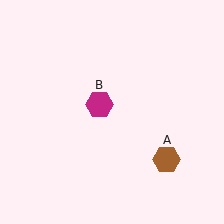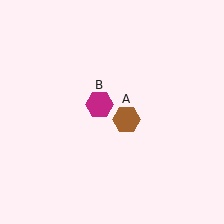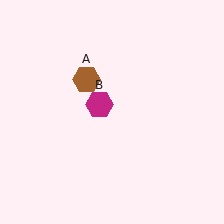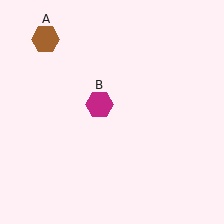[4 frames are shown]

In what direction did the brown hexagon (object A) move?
The brown hexagon (object A) moved up and to the left.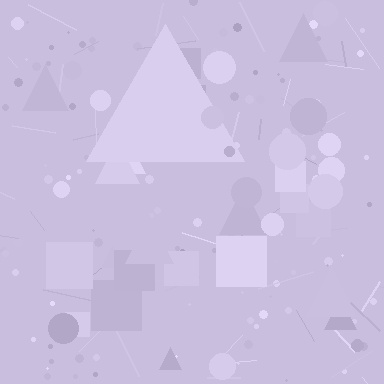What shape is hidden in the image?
A triangle is hidden in the image.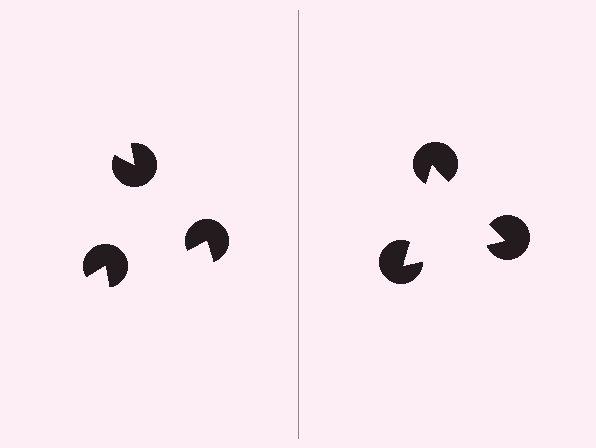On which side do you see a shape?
An illusory triangle appears on the right side. On the left side the wedge cuts are rotated, so no coherent shape forms.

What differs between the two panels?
The pac-man discs are positioned identically on both sides; only the wedge orientations differ. On the right they align to a triangle; on the left they are misaligned.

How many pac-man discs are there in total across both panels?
6 — 3 on each side.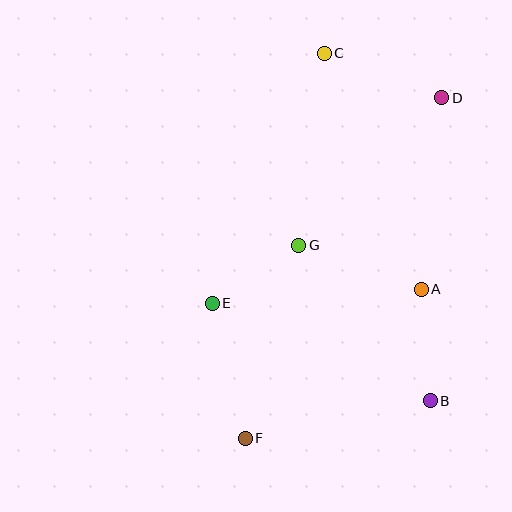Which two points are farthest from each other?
Points C and F are farthest from each other.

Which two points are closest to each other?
Points E and G are closest to each other.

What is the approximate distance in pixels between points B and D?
The distance between B and D is approximately 303 pixels.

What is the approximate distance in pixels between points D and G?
The distance between D and G is approximately 206 pixels.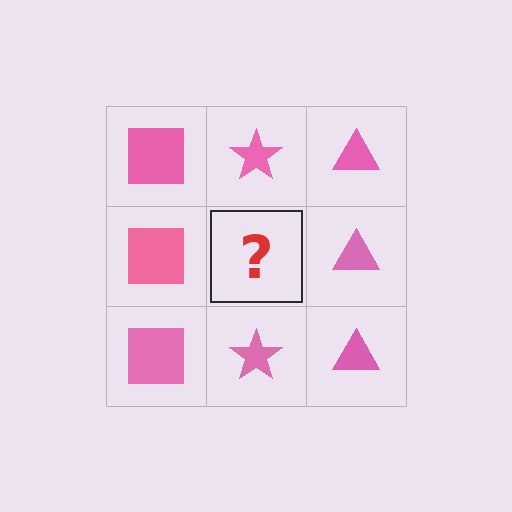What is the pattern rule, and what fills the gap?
The rule is that each column has a consistent shape. The gap should be filled with a pink star.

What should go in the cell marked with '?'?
The missing cell should contain a pink star.